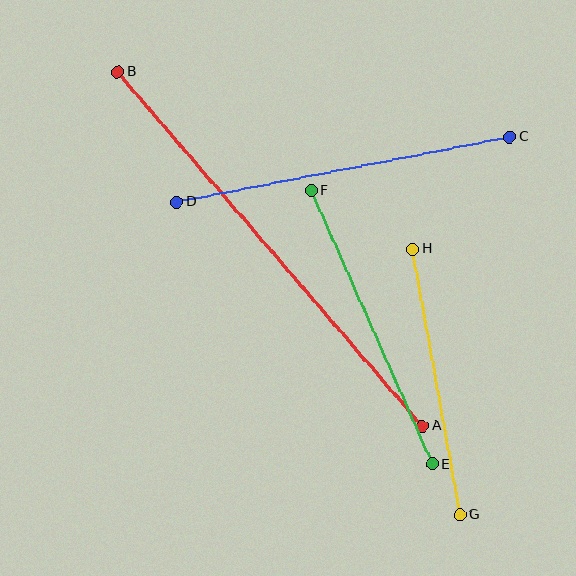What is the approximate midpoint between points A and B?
The midpoint is at approximately (270, 249) pixels.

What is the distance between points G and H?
The distance is approximately 270 pixels.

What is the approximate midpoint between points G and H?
The midpoint is at approximately (436, 382) pixels.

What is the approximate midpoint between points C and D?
The midpoint is at approximately (343, 169) pixels.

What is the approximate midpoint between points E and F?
The midpoint is at approximately (372, 327) pixels.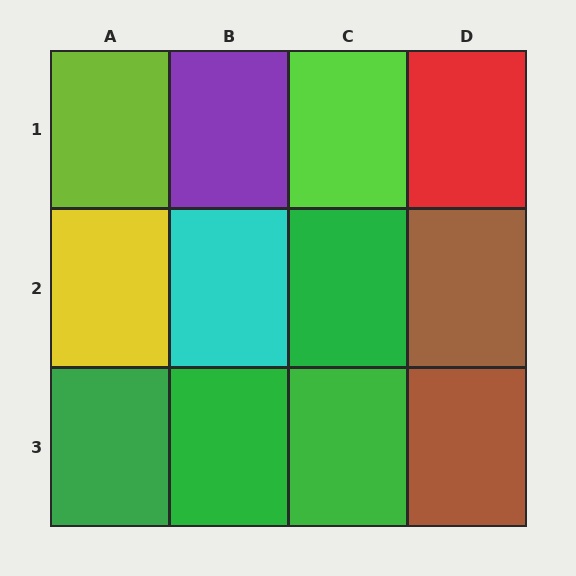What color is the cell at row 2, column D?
Brown.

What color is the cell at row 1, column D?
Red.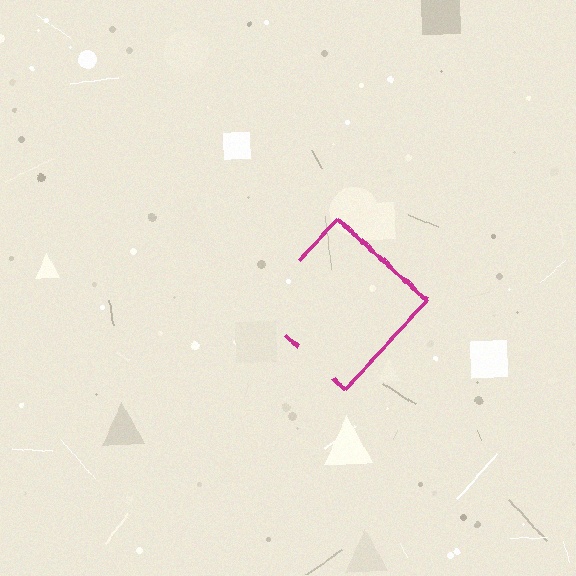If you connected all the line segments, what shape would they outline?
They would outline a diamond.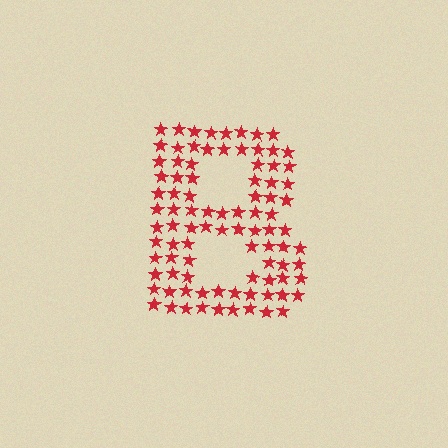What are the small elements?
The small elements are stars.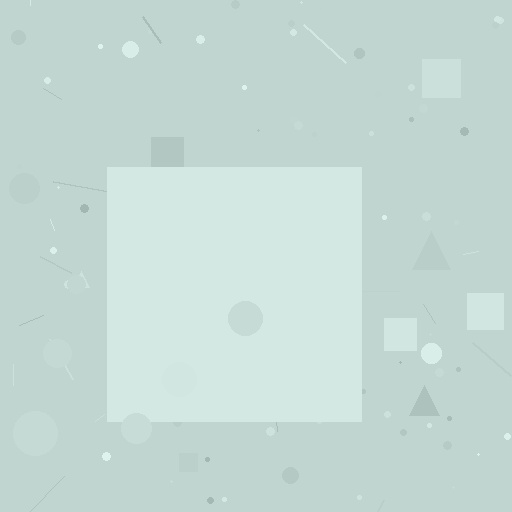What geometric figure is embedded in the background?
A square is embedded in the background.